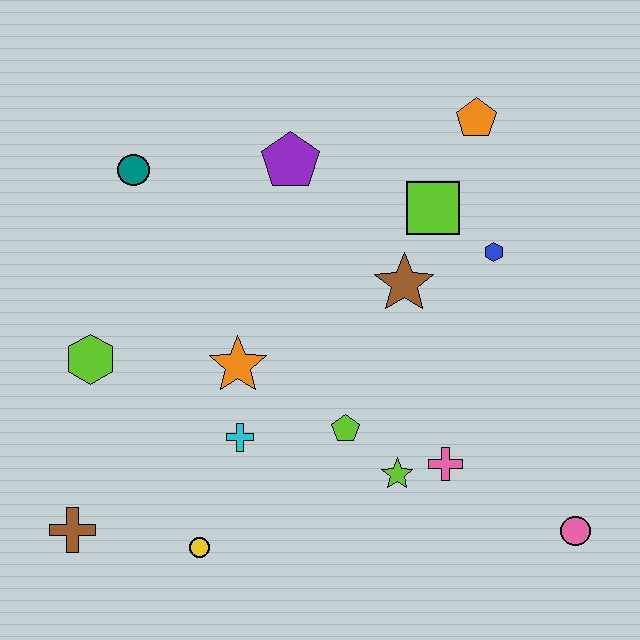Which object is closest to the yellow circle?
The cyan cross is closest to the yellow circle.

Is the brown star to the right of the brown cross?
Yes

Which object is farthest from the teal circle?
The pink circle is farthest from the teal circle.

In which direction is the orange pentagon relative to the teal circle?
The orange pentagon is to the right of the teal circle.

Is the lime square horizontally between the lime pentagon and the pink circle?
Yes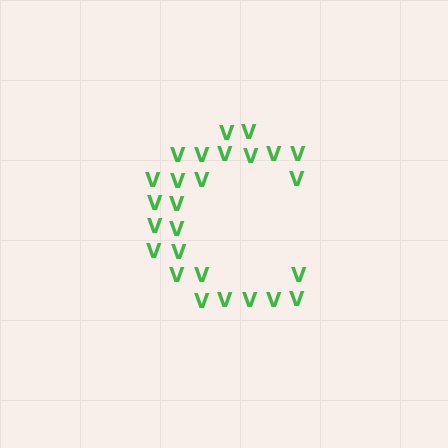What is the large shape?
The large shape is the letter C.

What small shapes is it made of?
It is made of small letter V's.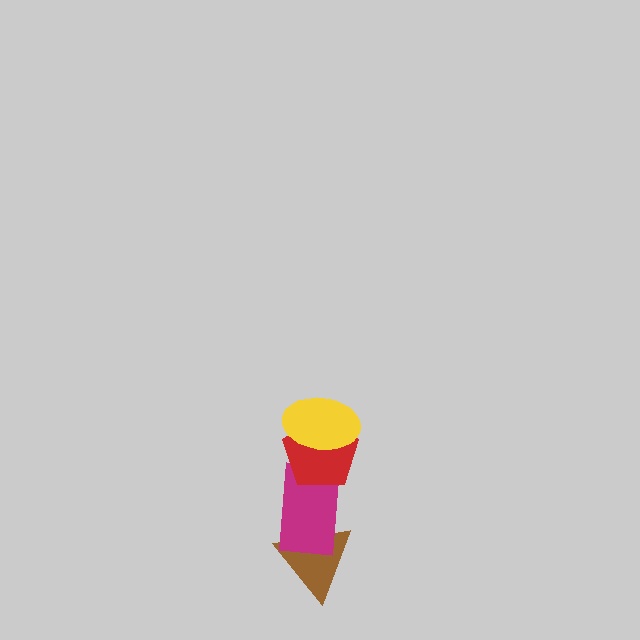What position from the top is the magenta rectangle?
The magenta rectangle is 3rd from the top.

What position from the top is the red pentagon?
The red pentagon is 2nd from the top.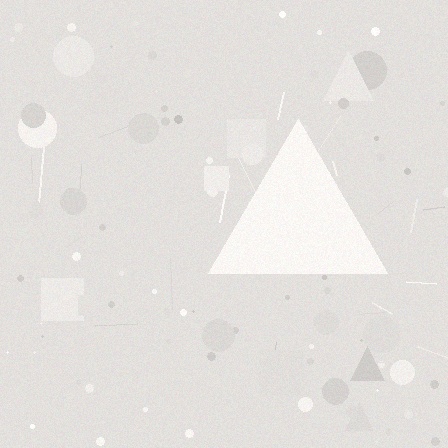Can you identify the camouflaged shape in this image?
The camouflaged shape is a triangle.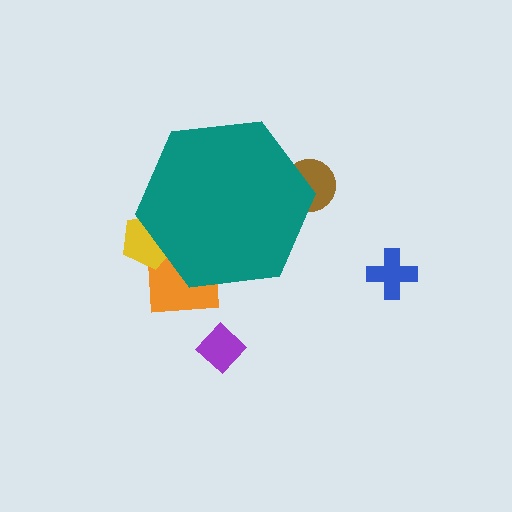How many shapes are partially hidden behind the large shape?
3 shapes are partially hidden.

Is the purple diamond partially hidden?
No, the purple diamond is fully visible.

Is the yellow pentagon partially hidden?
Yes, the yellow pentagon is partially hidden behind the teal hexagon.